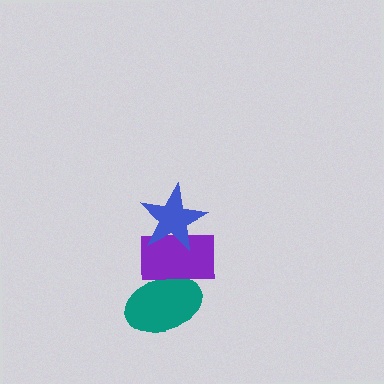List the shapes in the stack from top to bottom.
From top to bottom: the blue star, the purple rectangle, the teal ellipse.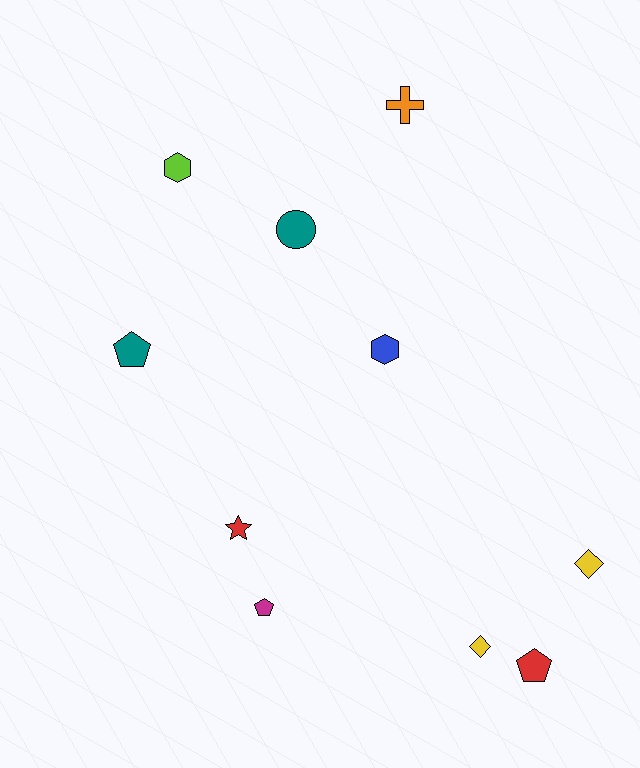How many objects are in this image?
There are 10 objects.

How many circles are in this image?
There is 1 circle.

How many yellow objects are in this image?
There are 2 yellow objects.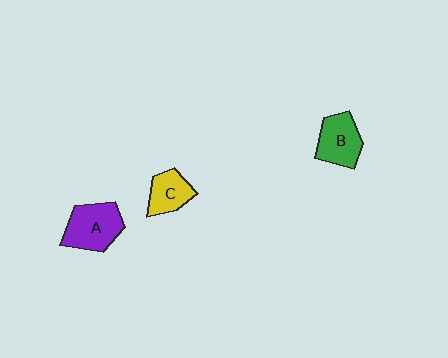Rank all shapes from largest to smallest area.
From largest to smallest: A (purple), B (green), C (yellow).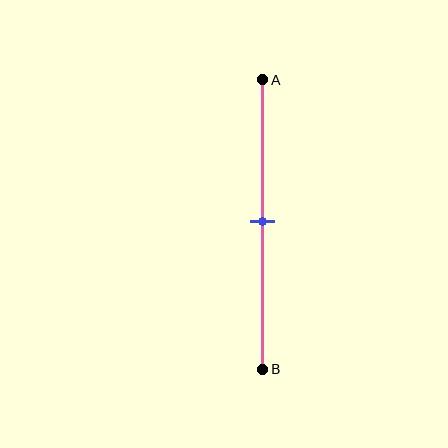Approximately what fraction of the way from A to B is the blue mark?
The blue mark is approximately 50% of the way from A to B.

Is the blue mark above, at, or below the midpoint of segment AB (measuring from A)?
The blue mark is approximately at the midpoint of segment AB.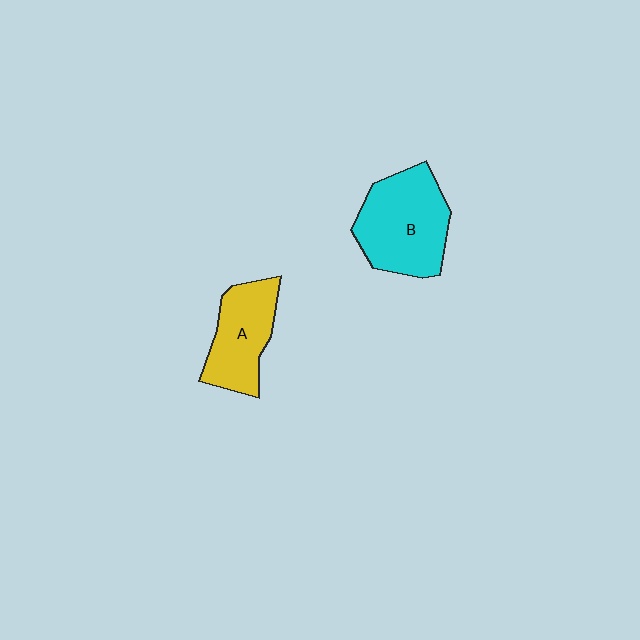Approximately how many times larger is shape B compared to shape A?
Approximately 1.3 times.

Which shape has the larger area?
Shape B (cyan).